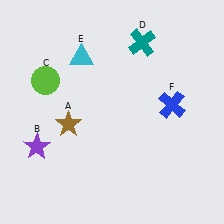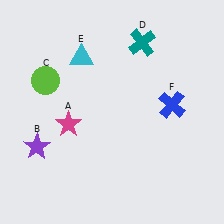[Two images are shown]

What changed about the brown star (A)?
In Image 1, A is brown. In Image 2, it changed to magenta.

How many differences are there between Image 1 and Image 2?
There is 1 difference between the two images.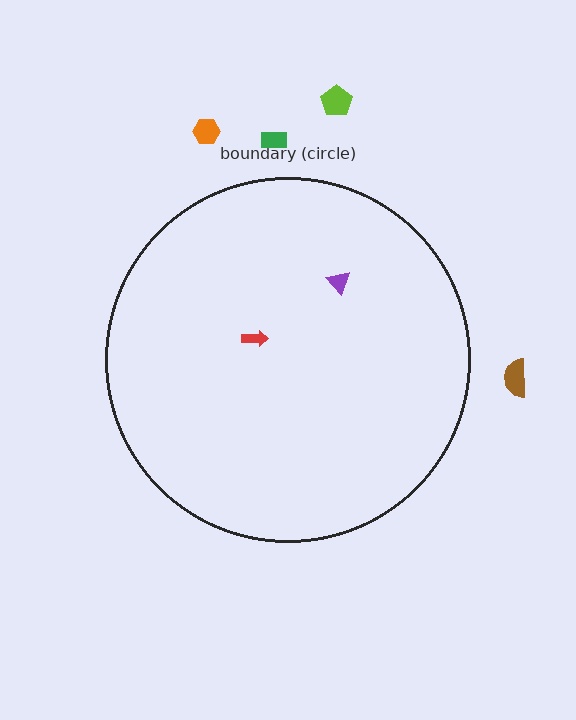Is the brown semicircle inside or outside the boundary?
Outside.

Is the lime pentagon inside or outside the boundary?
Outside.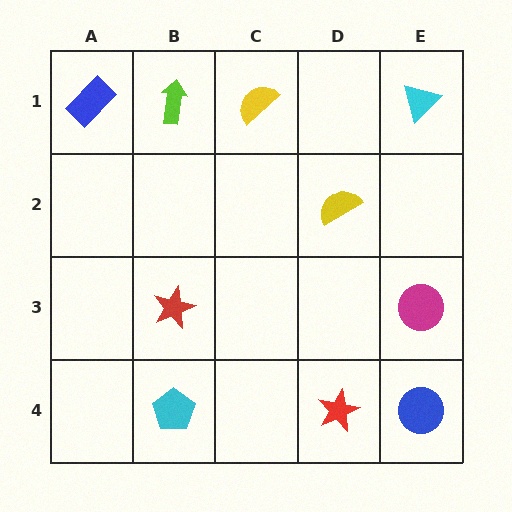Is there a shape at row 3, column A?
No, that cell is empty.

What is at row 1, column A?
A blue rectangle.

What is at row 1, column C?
A yellow semicircle.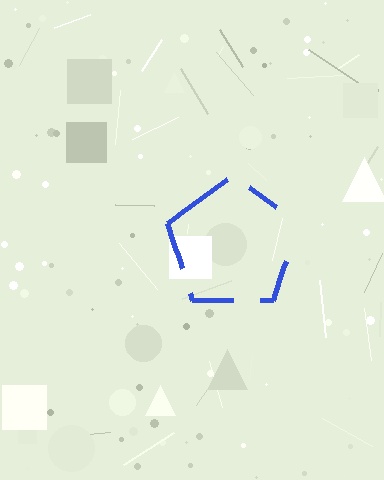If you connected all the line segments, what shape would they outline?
They would outline a pentagon.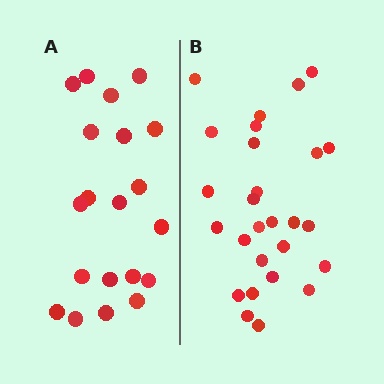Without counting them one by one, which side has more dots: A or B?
Region B (the right region) has more dots.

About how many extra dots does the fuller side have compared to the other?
Region B has roughly 8 or so more dots than region A.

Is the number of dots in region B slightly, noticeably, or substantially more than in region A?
Region B has noticeably more, but not dramatically so. The ratio is roughly 1.4 to 1.